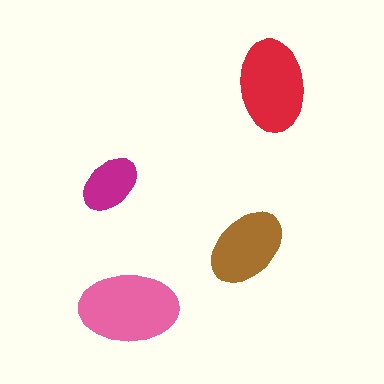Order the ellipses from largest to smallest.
the pink one, the red one, the brown one, the magenta one.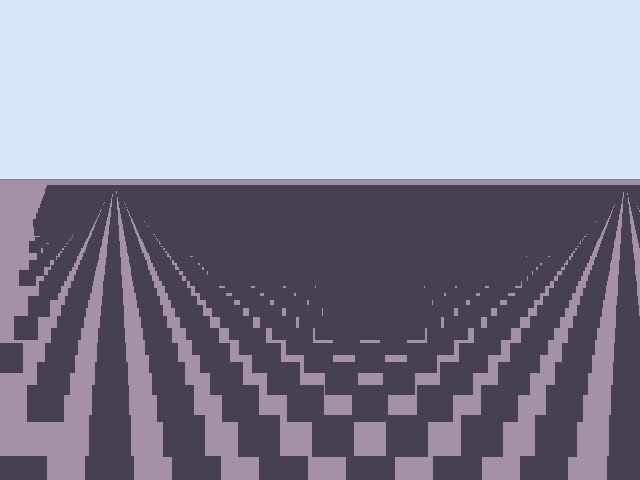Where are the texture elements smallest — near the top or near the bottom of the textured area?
Near the top.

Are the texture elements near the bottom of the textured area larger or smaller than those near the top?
Larger. Near the bottom, elements are closer to the viewer and appear at a bigger on-screen size.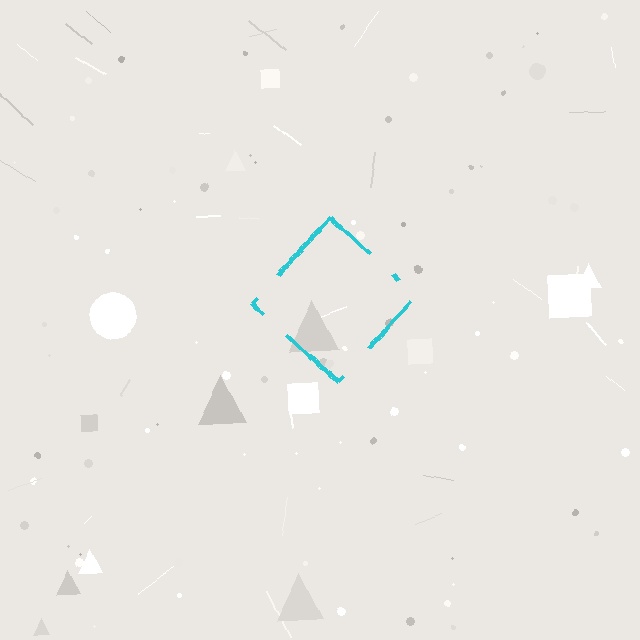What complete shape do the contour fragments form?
The contour fragments form a diamond.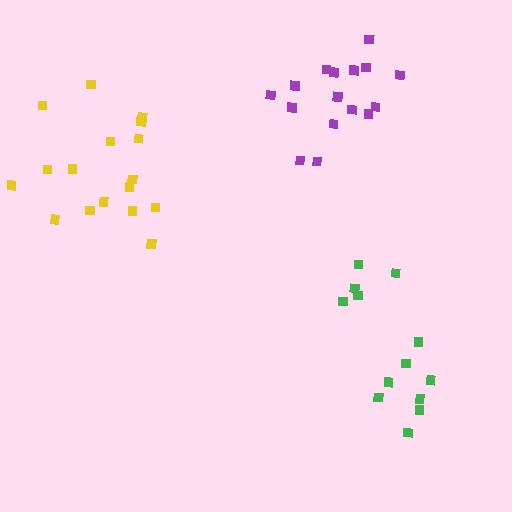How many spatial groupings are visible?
There are 3 spatial groupings.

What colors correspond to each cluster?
The clusters are colored: yellow, purple, green.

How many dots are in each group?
Group 1: 17 dots, Group 2: 16 dots, Group 3: 13 dots (46 total).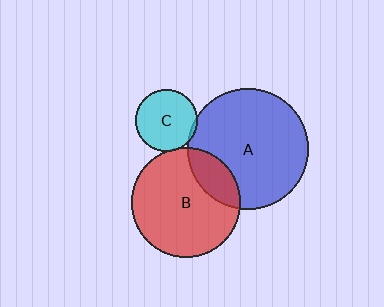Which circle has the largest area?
Circle A (blue).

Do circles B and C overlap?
Yes.